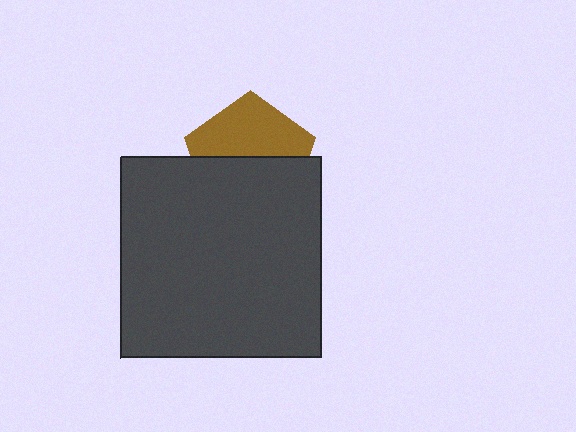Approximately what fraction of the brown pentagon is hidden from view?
Roughly 52% of the brown pentagon is hidden behind the dark gray square.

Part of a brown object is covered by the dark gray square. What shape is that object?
It is a pentagon.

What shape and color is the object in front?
The object in front is a dark gray square.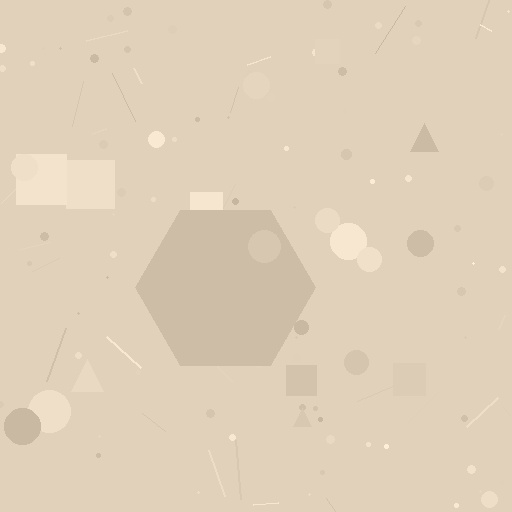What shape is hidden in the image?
A hexagon is hidden in the image.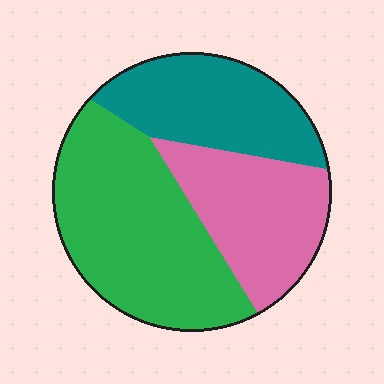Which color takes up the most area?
Green, at roughly 45%.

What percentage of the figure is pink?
Pink covers about 30% of the figure.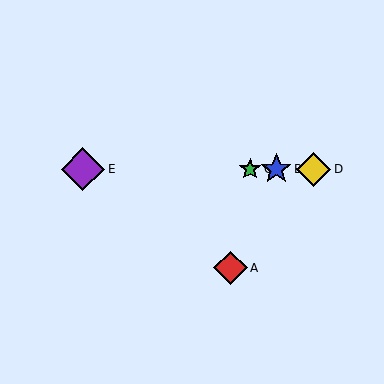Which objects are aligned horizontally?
Objects B, C, D, E are aligned horizontally.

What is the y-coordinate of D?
Object D is at y≈169.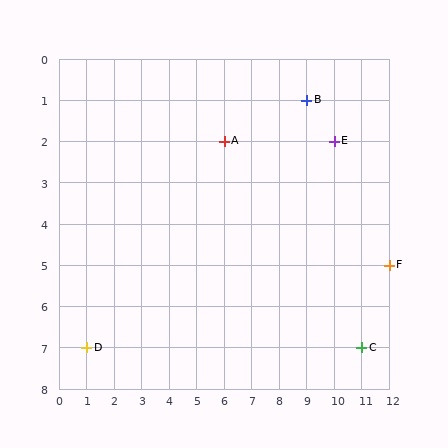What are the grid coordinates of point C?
Point C is at grid coordinates (11, 7).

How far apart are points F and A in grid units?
Points F and A are 6 columns and 3 rows apart (about 6.7 grid units diagonally).